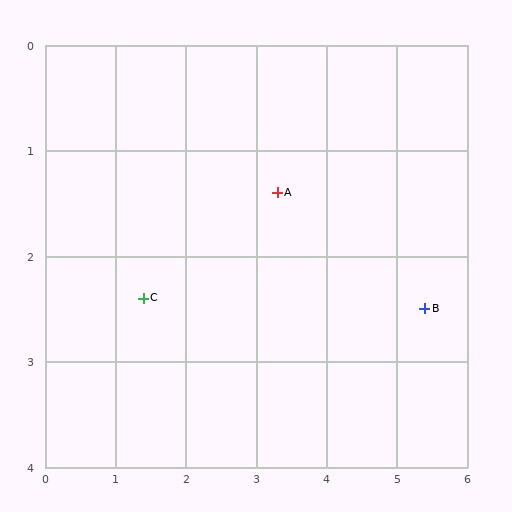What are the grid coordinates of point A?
Point A is at approximately (3.3, 1.4).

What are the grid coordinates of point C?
Point C is at approximately (1.4, 2.4).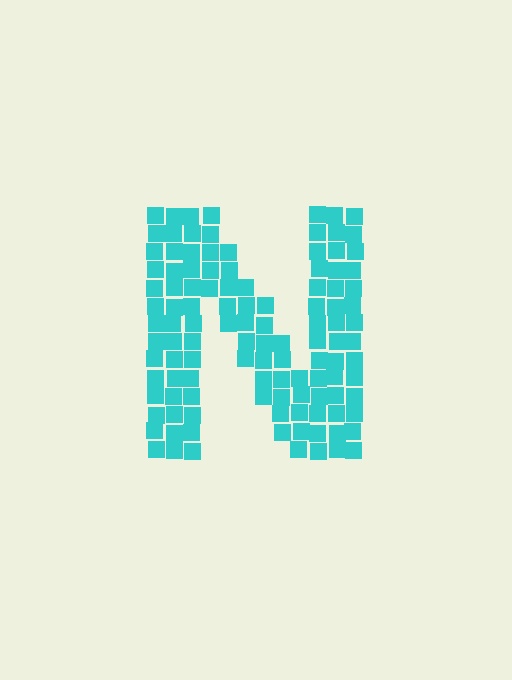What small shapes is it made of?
It is made of small squares.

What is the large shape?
The large shape is the letter N.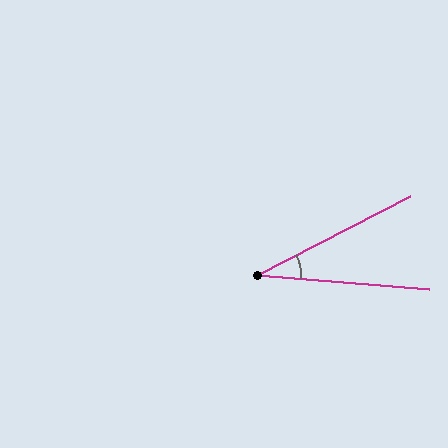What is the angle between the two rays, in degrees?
Approximately 32 degrees.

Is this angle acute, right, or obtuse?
It is acute.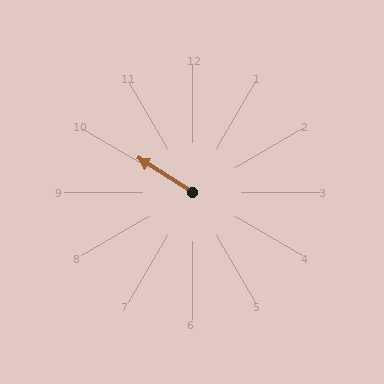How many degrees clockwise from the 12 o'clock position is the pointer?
Approximately 302 degrees.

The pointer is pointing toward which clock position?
Roughly 10 o'clock.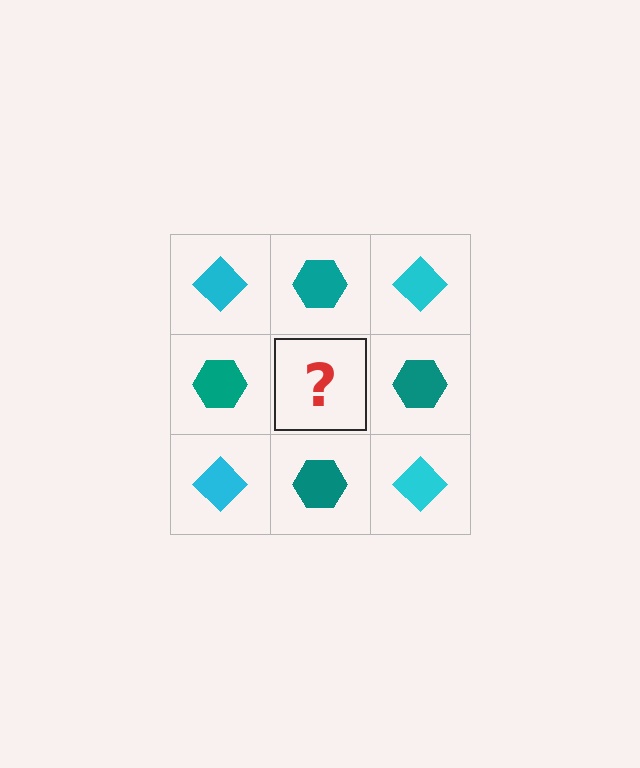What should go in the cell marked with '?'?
The missing cell should contain a cyan diamond.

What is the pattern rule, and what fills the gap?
The rule is that it alternates cyan diamond and teal hexagon in a checkerboard pattern. The gap should be filled with a cyan diamond.